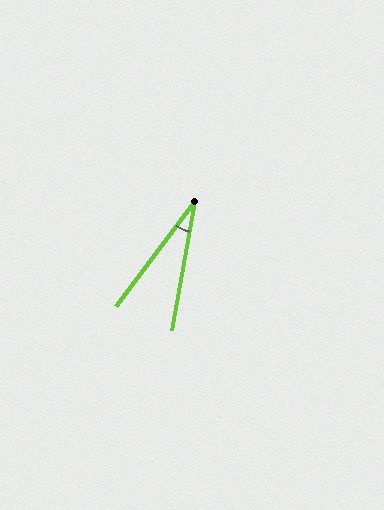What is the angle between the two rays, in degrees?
Approximately 27 degrees.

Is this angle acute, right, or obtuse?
It is acute.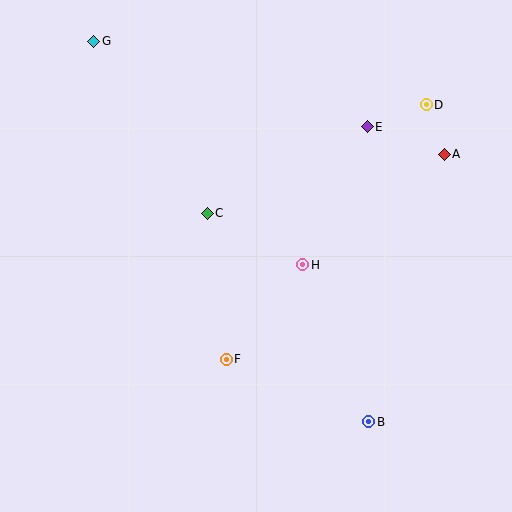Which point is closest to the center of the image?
Point H at (303, 265) is closest to the center.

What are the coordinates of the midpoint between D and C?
The midpoint between D and C is at (317, 159).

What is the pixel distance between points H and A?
The distance between H and A is 179 pixels.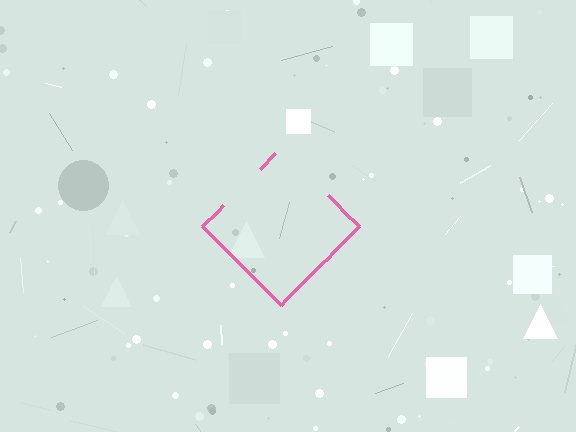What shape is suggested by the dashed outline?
The dashed outline suggests a diamond.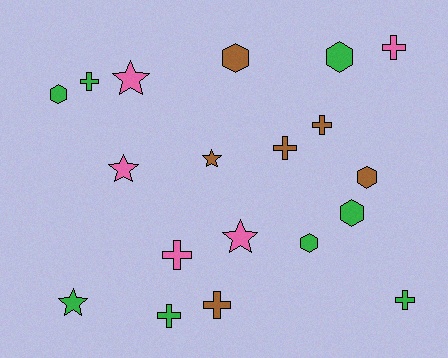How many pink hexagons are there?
There are no pink hexagons.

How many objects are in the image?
There are 19 objects.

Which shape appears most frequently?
Cross, with 8 objects.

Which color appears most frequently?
Green, with 8 objects.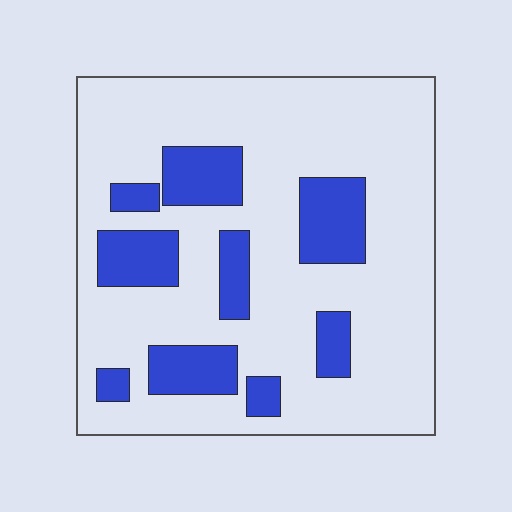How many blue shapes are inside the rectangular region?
9.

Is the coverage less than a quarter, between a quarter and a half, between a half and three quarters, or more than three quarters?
Less than a quarter.